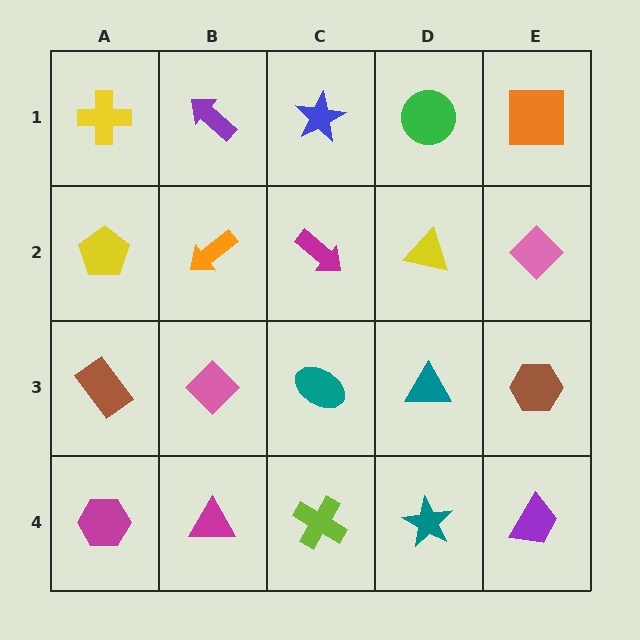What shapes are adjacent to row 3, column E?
A pink diamond (row 2, column E), a purple trapezoid (row 4, column E), a teal triangle (row 3, column D).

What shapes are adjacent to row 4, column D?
A teal triangle (row 3, column D), a lime cross (row 4, column C), a purple trapezoid (row 4, column E).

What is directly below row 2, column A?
A brown rectangle.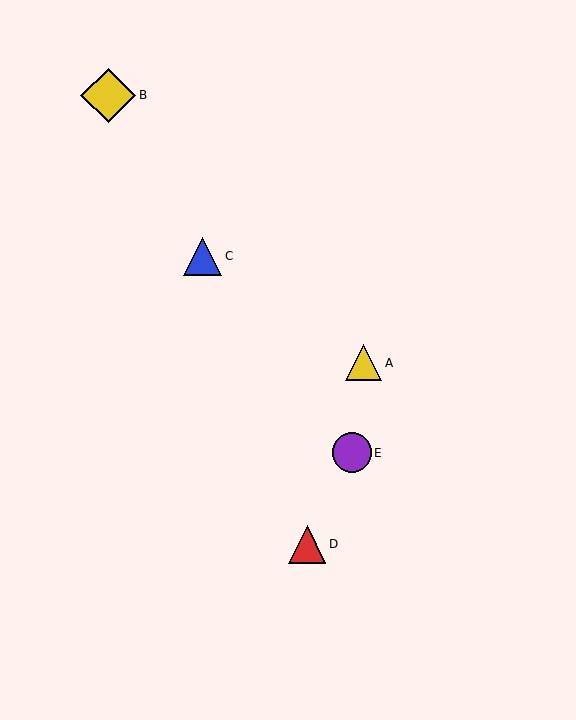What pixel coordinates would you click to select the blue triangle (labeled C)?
Click at (203, 256) to select the blue triangle C.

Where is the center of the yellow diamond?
The center of the yellow diamond is at (108, 95).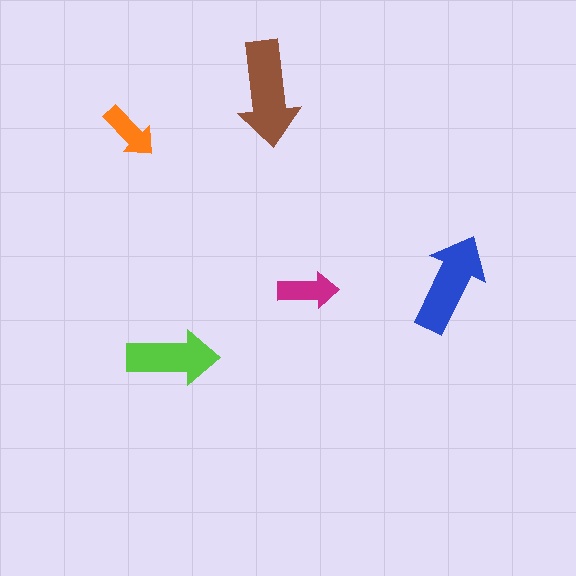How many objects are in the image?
There are 5 objects in the image.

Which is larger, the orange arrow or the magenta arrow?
The magenta one.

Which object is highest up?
The brown arrow is topmost.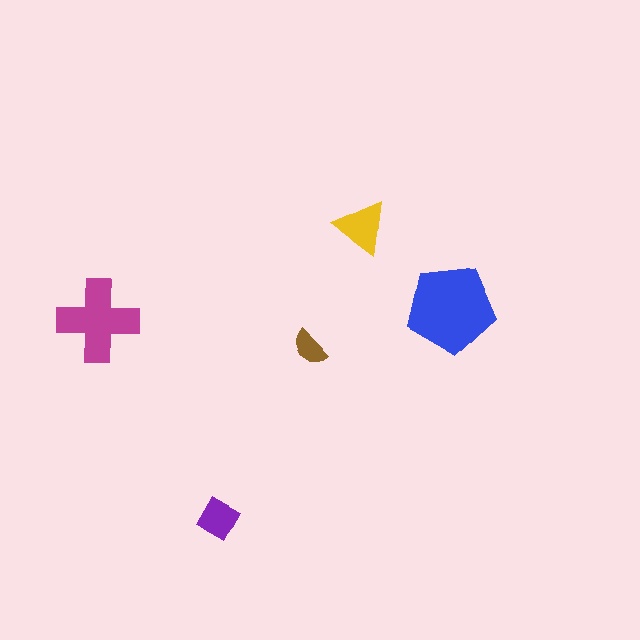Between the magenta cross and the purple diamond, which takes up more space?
The magenta cross.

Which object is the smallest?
The brown semicircle.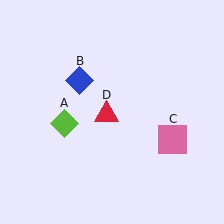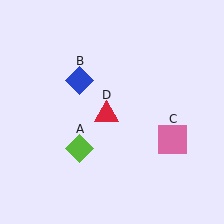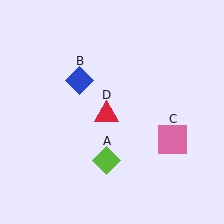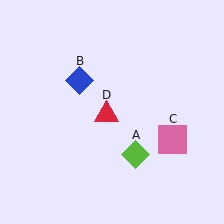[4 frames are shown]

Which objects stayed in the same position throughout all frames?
Blue diamond (object B) and pink square (object C) and red triangle (object D) remained stationary.